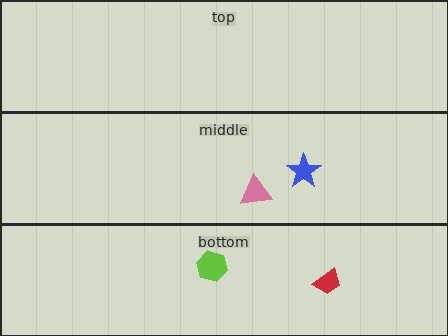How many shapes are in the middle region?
2.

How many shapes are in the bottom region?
2.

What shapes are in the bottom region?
The red trapezoid, the lime hexagon.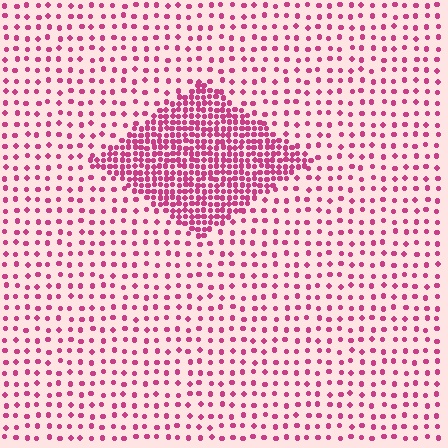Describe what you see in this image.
The image contains small magenta elements arranged at two different densities. A diamond-shaped region is visible where the elements are more densely packed than the surrounding area.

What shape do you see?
I see a diamond.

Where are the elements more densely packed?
The elements are more densely packed inside the diamond boundary.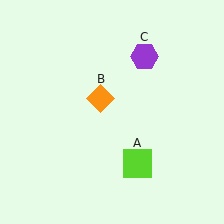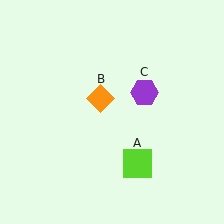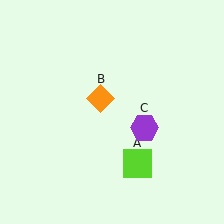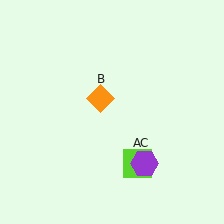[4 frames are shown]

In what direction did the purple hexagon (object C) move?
The purple hexagon (object C) moved down.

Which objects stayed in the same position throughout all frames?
Lime square (object A) and orange diamond (object B) remained stationary.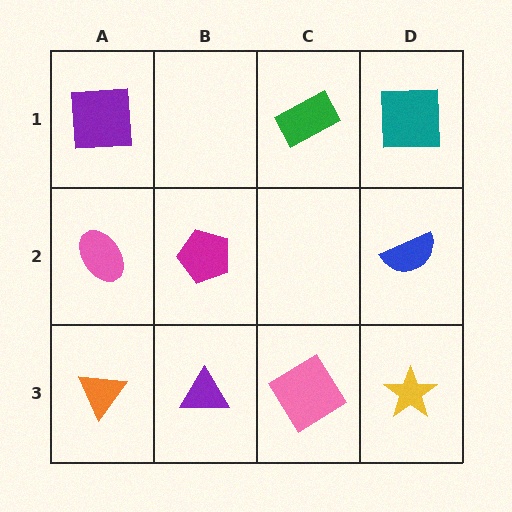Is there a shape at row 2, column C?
No, that cell is empty.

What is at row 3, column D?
A yellow star.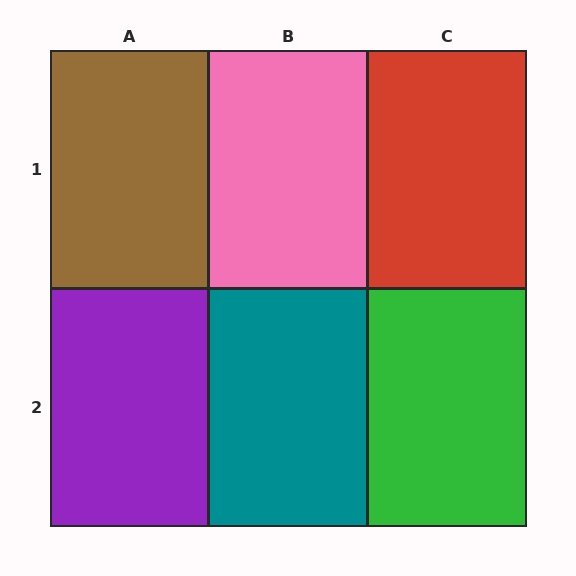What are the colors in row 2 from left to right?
Purple, teal, green.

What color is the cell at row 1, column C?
Red.